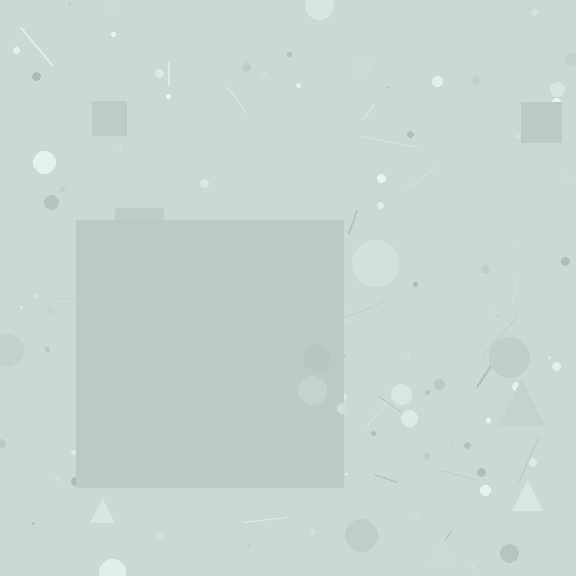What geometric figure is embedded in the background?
A square is embedded in the background.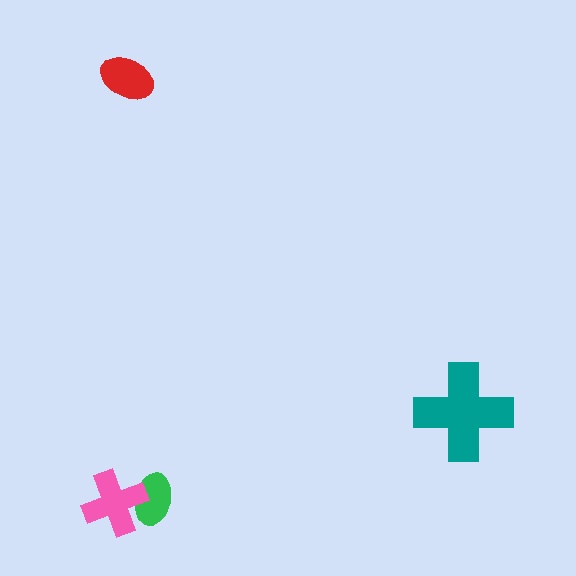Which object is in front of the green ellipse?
The pink cross is in front of the green ellipse.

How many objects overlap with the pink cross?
1 object overlaps with the pink cross.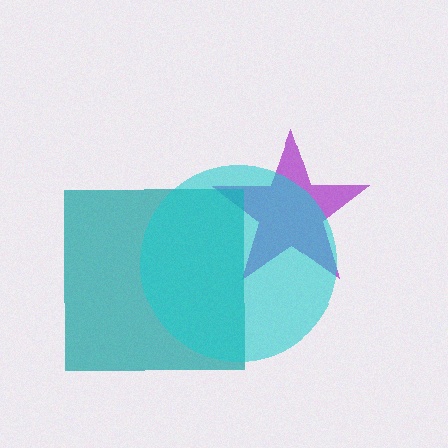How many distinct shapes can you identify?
There are 3 distinct shapes: a purple star, a teal square, a cyan circle.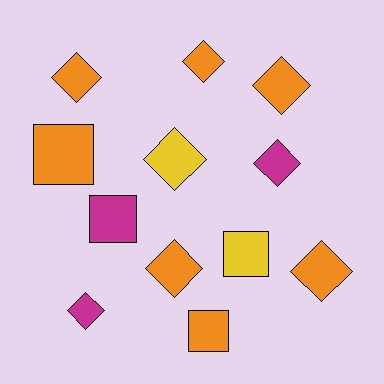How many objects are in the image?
There are 12 objects.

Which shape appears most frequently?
Diamond, with 8 objects.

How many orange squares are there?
There are 2 orange squares.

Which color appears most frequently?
Orange, with 7 objects.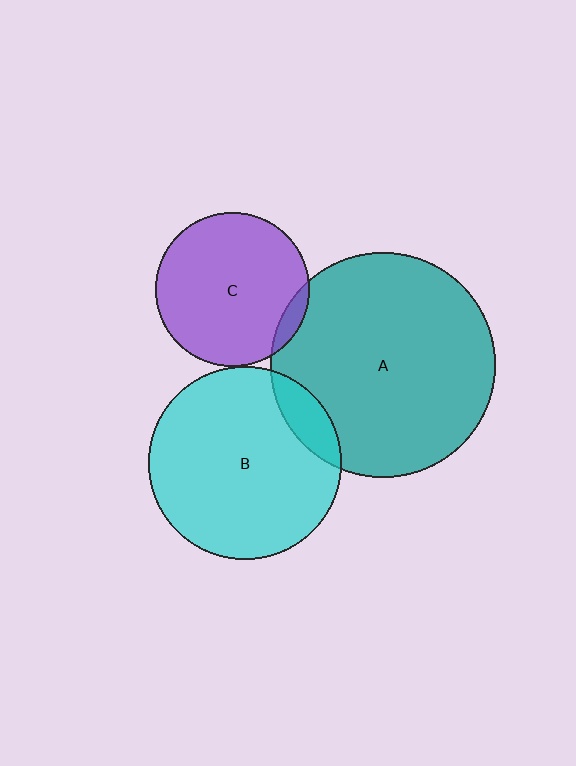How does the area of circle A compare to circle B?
Approximately 1.4 times.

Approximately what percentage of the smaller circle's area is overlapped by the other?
Approximately 10%.